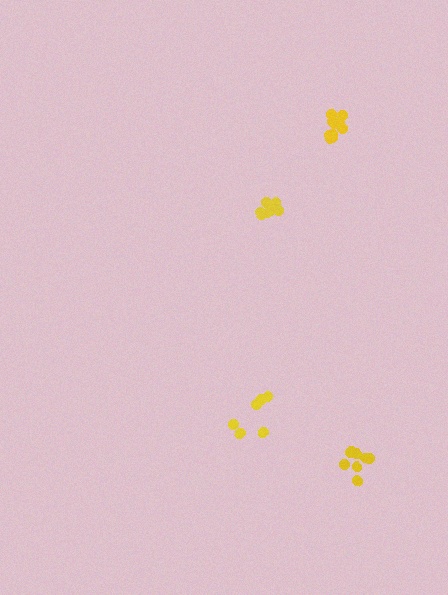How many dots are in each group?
Group 1: 7 dots, Group 2: 10 dots, Group 3: 6 dots, Group 4: 8 dots (31 total).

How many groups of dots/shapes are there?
There are 4 groups.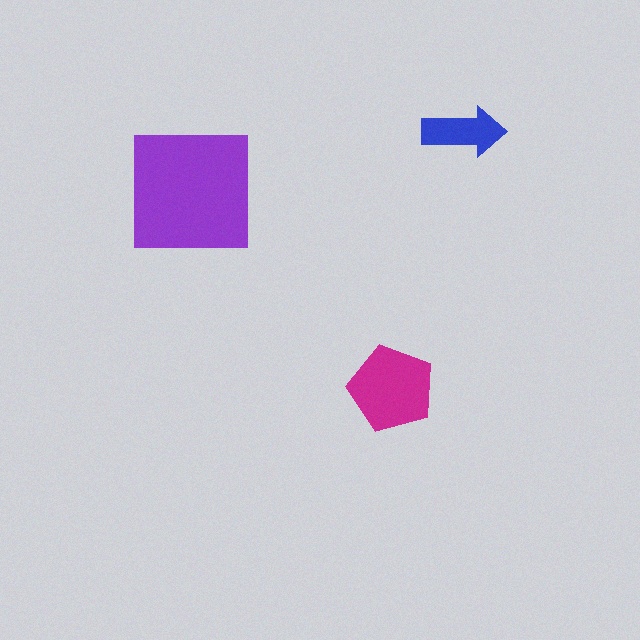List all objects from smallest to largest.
The blue arrow, the magenta pentagon, the purple square.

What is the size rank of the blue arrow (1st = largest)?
3rd.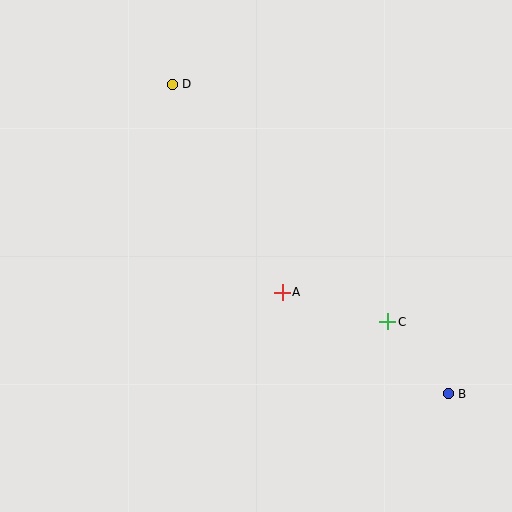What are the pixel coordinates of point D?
Point D is at (172, 84).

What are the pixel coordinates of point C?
Point C is at (388, 322).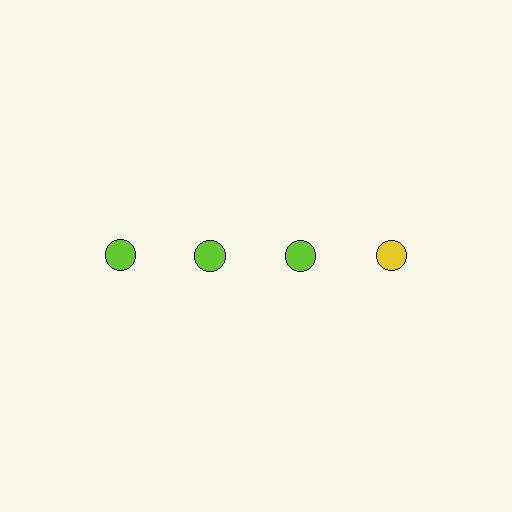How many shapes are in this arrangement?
There are 4 shapes arranged in a grid pattern.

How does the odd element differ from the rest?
It has a different color: yellow instead of lime.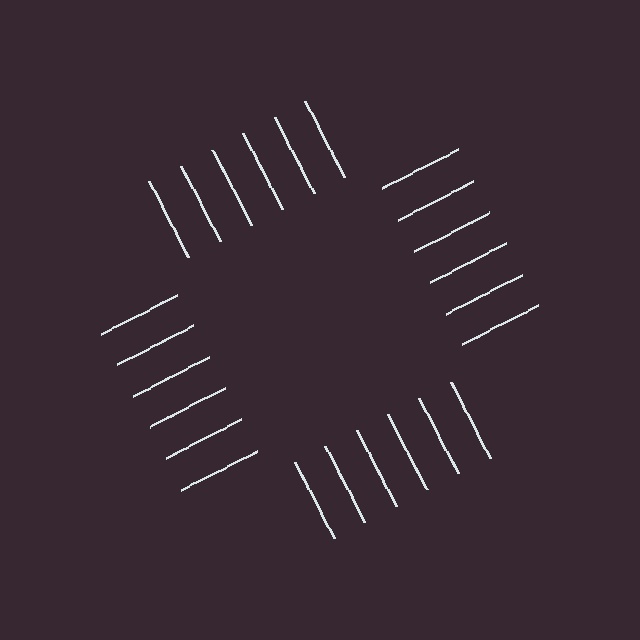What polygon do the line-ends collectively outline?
An illusory square — the line segments terminate on its edges but no continuous stroke is drawn.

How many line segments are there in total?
24 — 6 along each of the 4 edges.